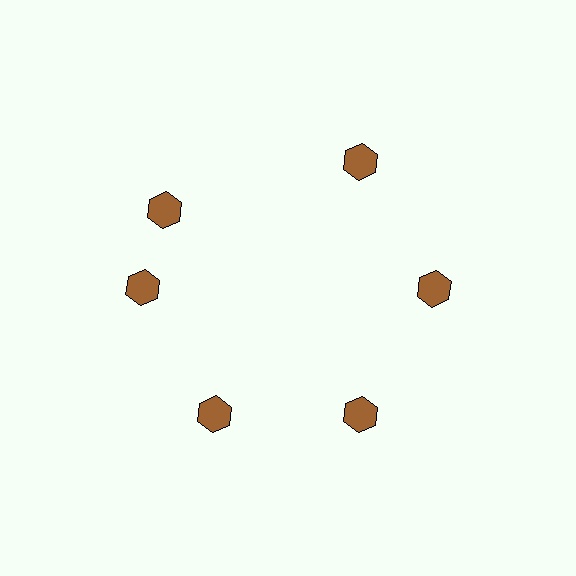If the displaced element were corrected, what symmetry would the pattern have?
It would have 6-fold rotational symmetry — the pattern would map onto itself every 60 degrees.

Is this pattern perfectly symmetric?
No. The 6 brown hexagons are arranged in a ring, but one element near the 11 o'clock position is rotated out of alignment along the ring, breaking the 6-fold rotational symmetry.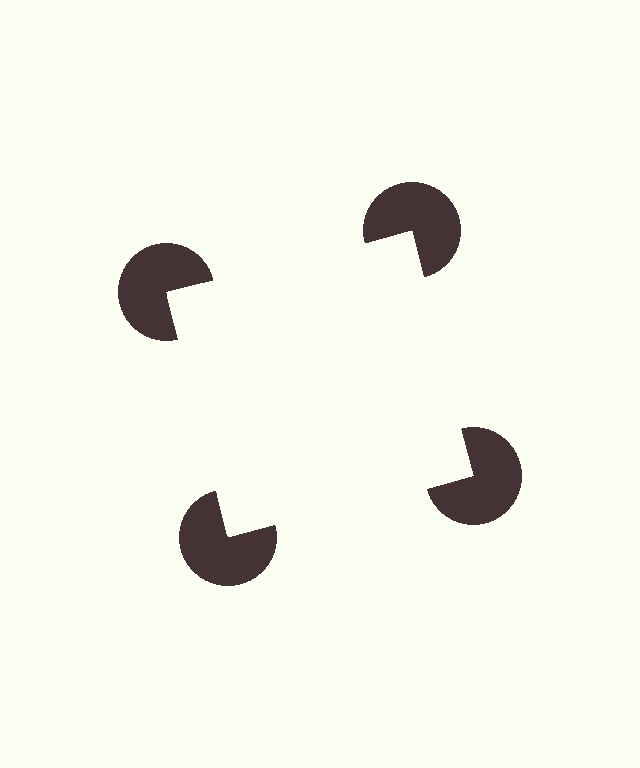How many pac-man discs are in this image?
There are 4 — one at each vertex of the illusory square.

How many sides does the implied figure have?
4 sides.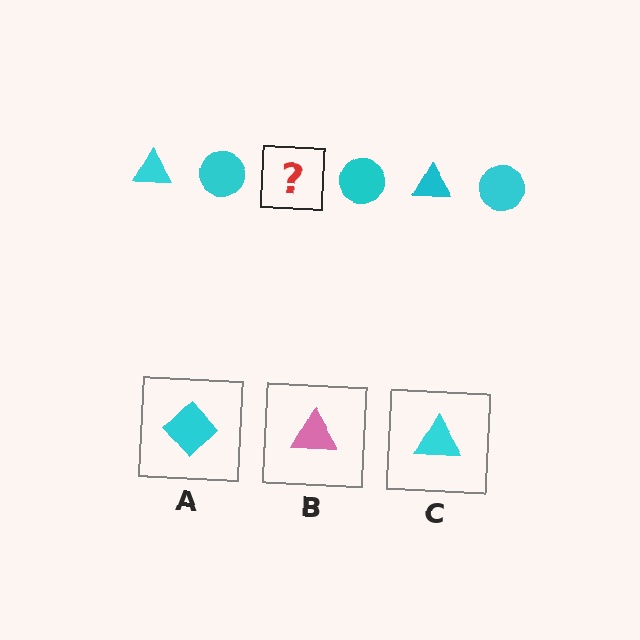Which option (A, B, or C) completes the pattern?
C.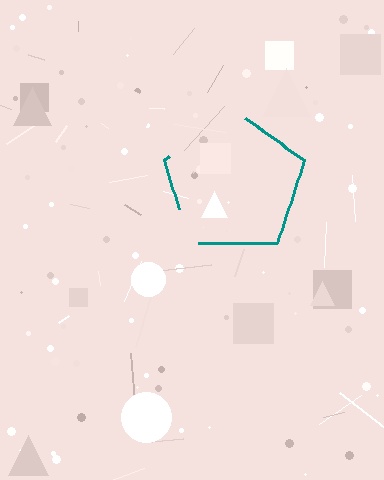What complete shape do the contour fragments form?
The contour fragments form a pentagon.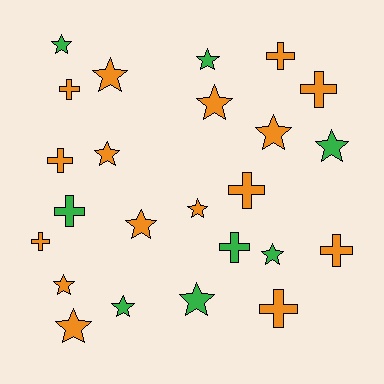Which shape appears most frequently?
Star, with 14 objects.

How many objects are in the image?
There are 24 objects.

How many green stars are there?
There are 6 green stars.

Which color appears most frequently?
Orange, with 16 objects.